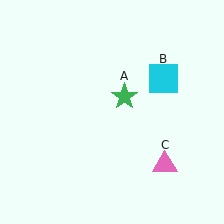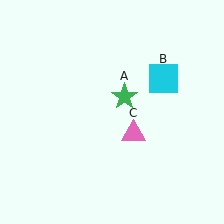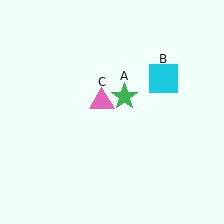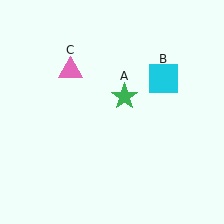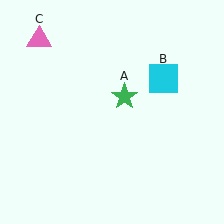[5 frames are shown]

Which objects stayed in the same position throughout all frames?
Green star (object A) and cyan square (object B) remained stationary.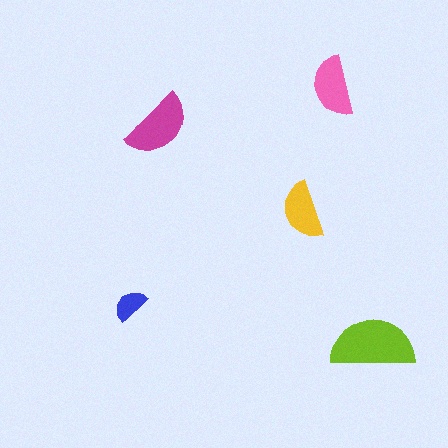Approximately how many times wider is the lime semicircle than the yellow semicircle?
About 1.5 times wider.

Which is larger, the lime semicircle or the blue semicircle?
The lime one.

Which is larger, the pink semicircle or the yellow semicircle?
The pink one.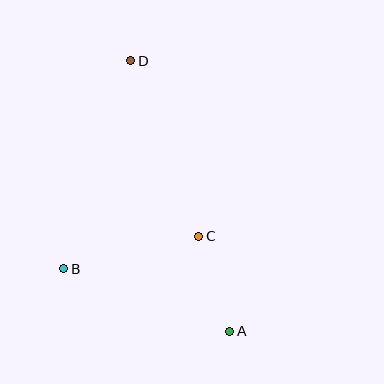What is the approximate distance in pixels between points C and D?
The distance between C and D is approximately 188 pixels.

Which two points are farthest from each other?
Points A and D are farthest from each other.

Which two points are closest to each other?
Points A and C are closest to each other.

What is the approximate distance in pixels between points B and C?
The distance between B and C is approximately 139 pixels.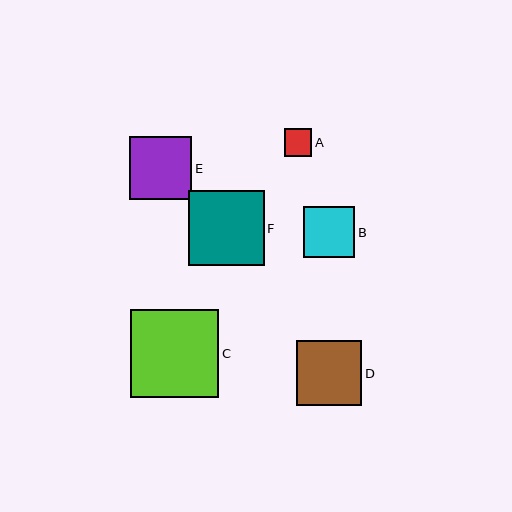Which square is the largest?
Square C is the largest with a size of approximately 89 pixels.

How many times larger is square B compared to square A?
Square B is approximately 1.9 times the size of square A.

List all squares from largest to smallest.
From largest to smallest: C, F, D, E, B, A.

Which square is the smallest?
Square A is the smallest with a size of approximately 27 pixels.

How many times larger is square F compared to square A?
Square F is approximately 2.8 times the size of square A.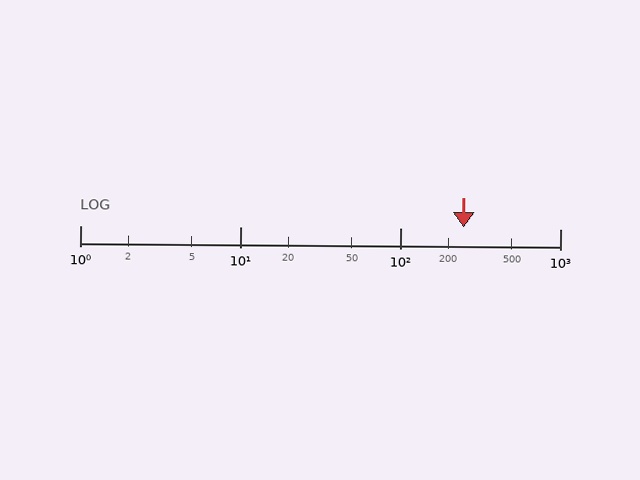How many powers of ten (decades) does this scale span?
The scale spans 3 decades, from 1 to 1000.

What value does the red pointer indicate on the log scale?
The pointer indicates approximately 250.